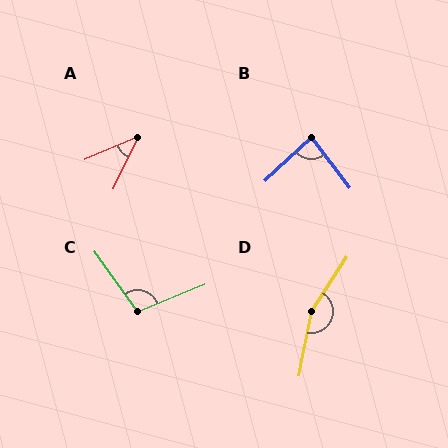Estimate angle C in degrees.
Approximately 103 degrees.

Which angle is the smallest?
A, at approximately 41 degrees.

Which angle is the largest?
D, at approximately 158 degrees.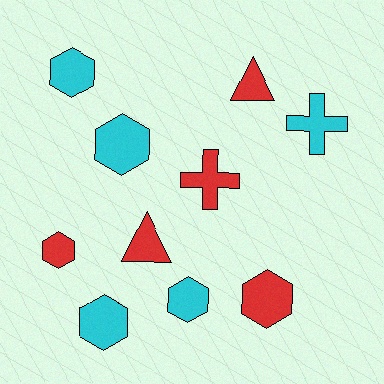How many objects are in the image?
There are 10 objects.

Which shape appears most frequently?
Hexagon, with 6 objects.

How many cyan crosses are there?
There is 1 cyan cross.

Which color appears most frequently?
Cyan, with 5 objects.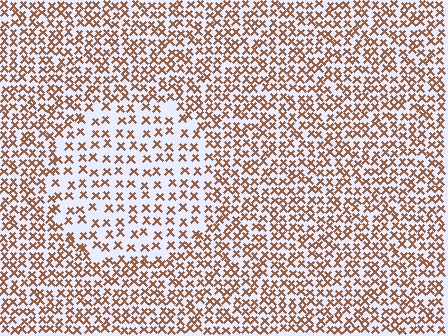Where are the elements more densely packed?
The elements are more densely packed outside the circle boundary.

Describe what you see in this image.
The image contains small brown elements arranged at two different densities. A circle-shaped region is visible where the elements are less densely packed than the surrounding area.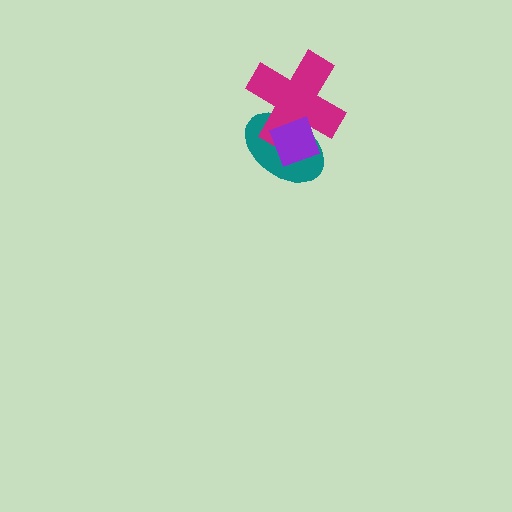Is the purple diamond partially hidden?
No, no other shape covers it.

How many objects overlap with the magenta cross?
2 objects overlap with the magenta cross.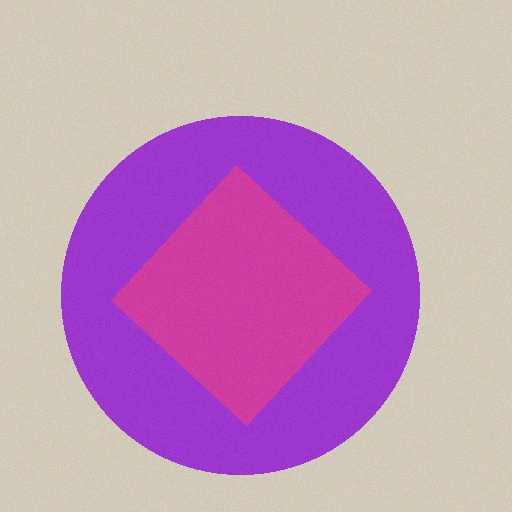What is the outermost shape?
The purple circle.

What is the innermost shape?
The magenta diamond.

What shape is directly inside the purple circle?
The magenta diamond.